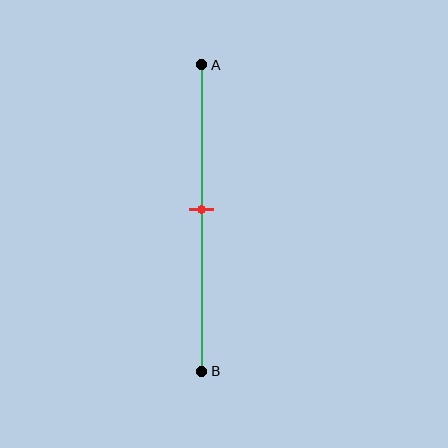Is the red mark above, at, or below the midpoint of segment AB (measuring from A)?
The red mark is approximately at the midpoint of segment AB.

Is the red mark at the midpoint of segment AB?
Yes, the mark is approximately at the midpoint.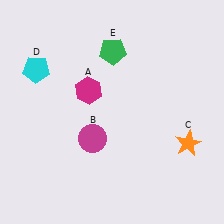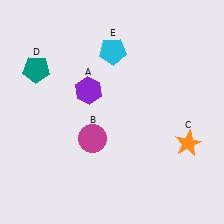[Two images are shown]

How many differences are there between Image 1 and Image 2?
There are 3 differences between the two images.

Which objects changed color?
A changed from magenta to purple. D changed from cyan to teal. E changed from green to cyan.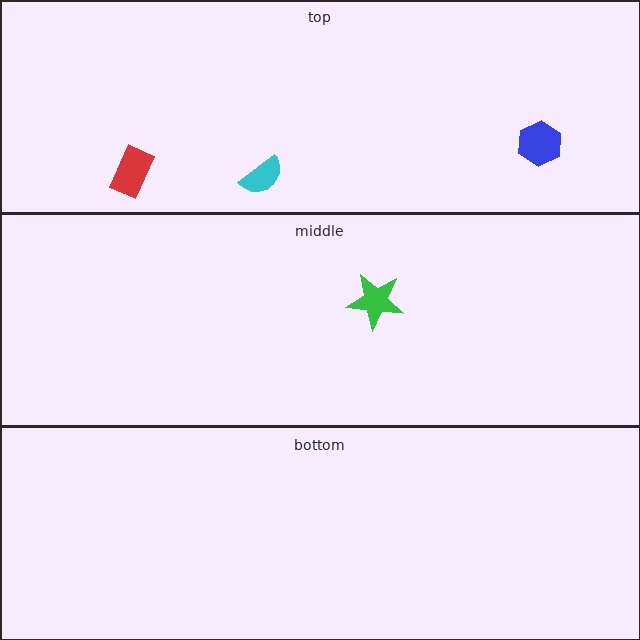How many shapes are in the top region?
3.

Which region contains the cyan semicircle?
The top region.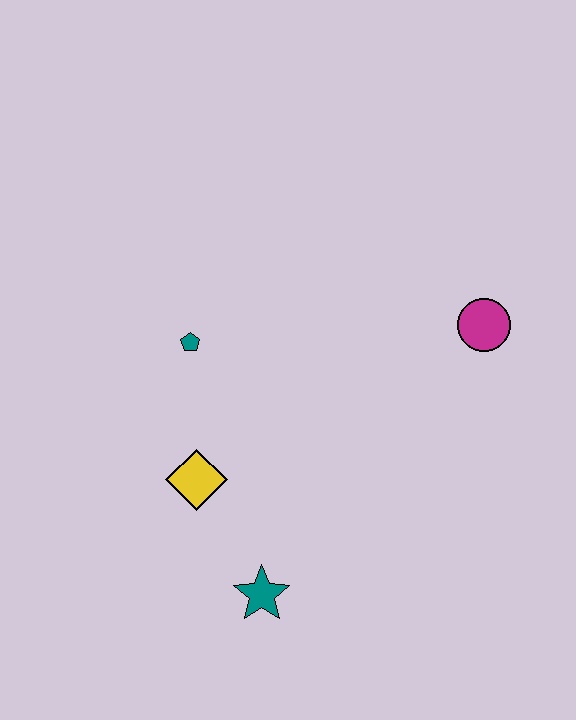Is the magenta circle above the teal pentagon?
Yes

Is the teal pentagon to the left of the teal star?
Yes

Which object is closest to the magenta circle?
The teal pentagon is closest to the magenta circle.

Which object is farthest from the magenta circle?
The teal star is farthest from the magenta circle.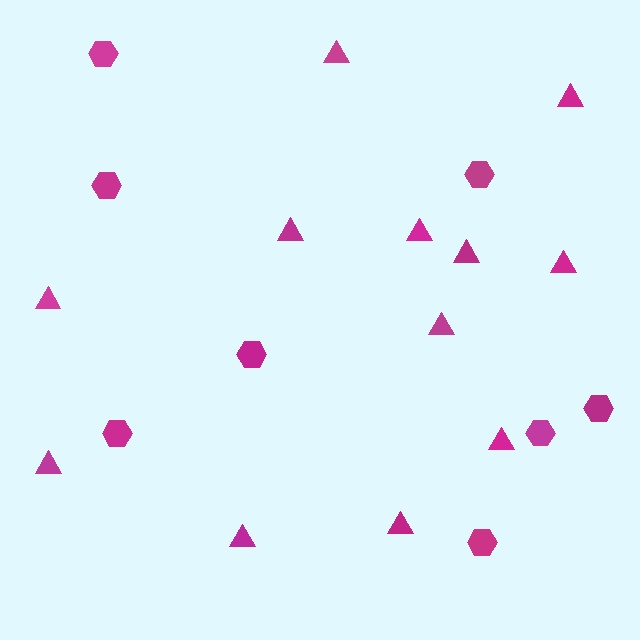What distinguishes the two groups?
There are 2 groups: one group of hexagons (8) and one group of triangles (12).